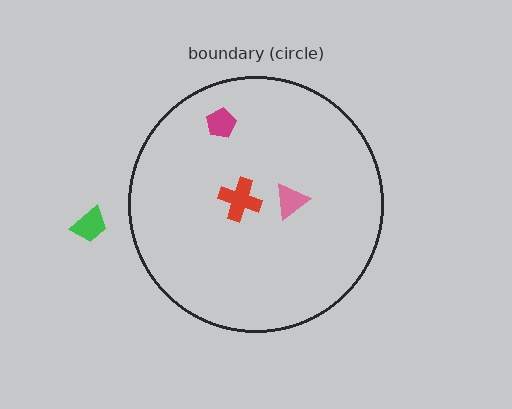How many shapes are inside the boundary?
3 inside, 1 outside.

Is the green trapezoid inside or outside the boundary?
Outside.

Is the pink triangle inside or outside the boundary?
Inside.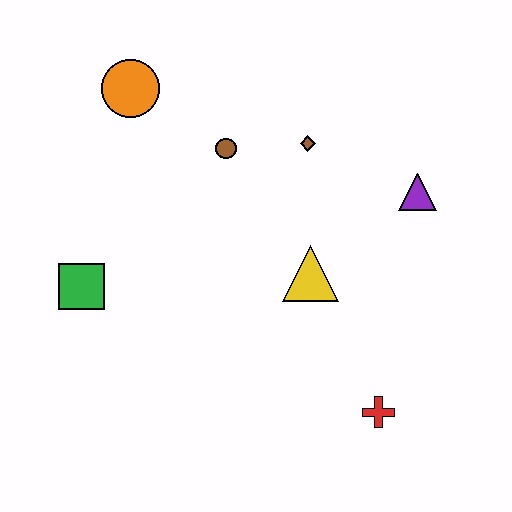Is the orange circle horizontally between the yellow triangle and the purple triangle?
No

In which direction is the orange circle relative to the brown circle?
The orange circle is to the left of the brown circle.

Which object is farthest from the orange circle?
The red cross is farthest from the orange circle.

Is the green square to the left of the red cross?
Yes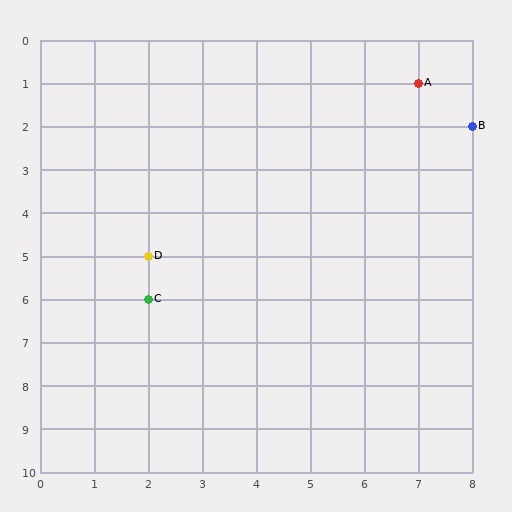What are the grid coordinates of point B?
Point B is at grid coordinates (8, 2).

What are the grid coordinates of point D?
Point D is at grid coordinates (2, 5).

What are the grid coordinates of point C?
Point C is at grid coordinates (2, 6).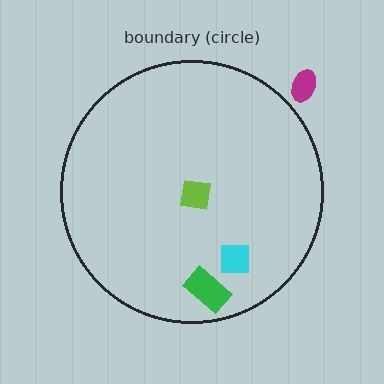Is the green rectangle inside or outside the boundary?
Inside.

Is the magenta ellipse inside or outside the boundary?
Outside.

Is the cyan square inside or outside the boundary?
Inside.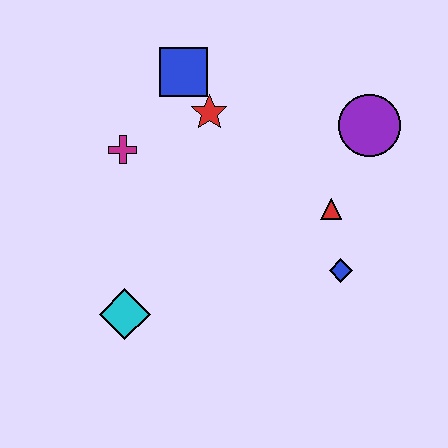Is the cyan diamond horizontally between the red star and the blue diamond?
No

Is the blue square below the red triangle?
No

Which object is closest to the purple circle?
The red triangle is closest to the purple circle.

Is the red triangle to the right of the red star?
Yes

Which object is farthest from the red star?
The cyan diamond is farthest from the red star.